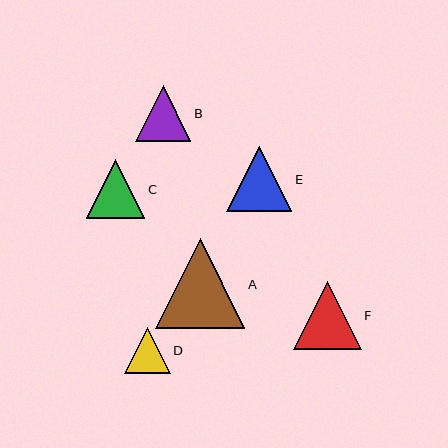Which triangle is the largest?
Triangle A is the largest with a size of approximately 90 pixels.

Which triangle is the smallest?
Triangle D is the smallest with a size of approximately 46 pixels.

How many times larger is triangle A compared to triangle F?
Triangle A is approximately 1.3 times the size of triangle F.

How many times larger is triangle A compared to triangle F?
Triangle A is approximately 1.3 times the size of triangle F.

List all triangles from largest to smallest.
From largest to smallest: A, F, E, C, B, D.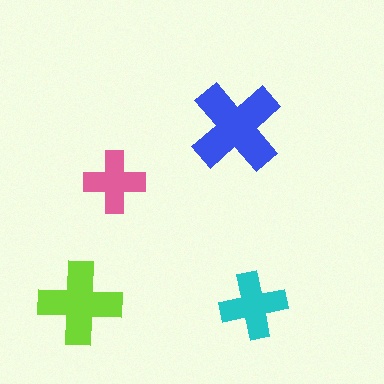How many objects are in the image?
There are 4 objects in the image.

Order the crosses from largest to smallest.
the blue one, the lime one, the cyan one, the pink one.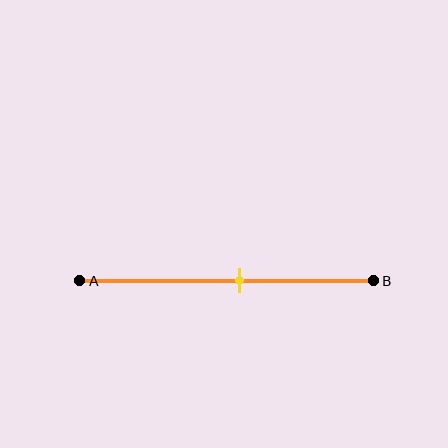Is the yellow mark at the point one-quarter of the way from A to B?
No, the mark is at about 55% from A, not at the 25% one-quarter point.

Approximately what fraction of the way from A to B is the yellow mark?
The yellow mark is approximately 55% of the way from A to B.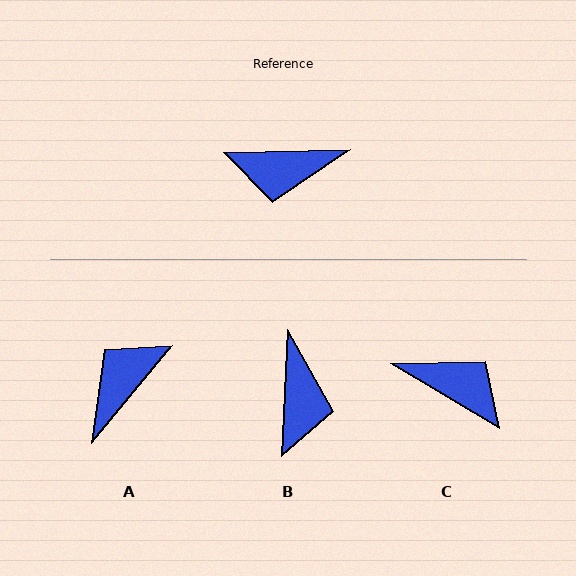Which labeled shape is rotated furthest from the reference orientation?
C, about 147 degrees away.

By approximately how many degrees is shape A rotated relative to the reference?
Approximately 131 degrees clockwise.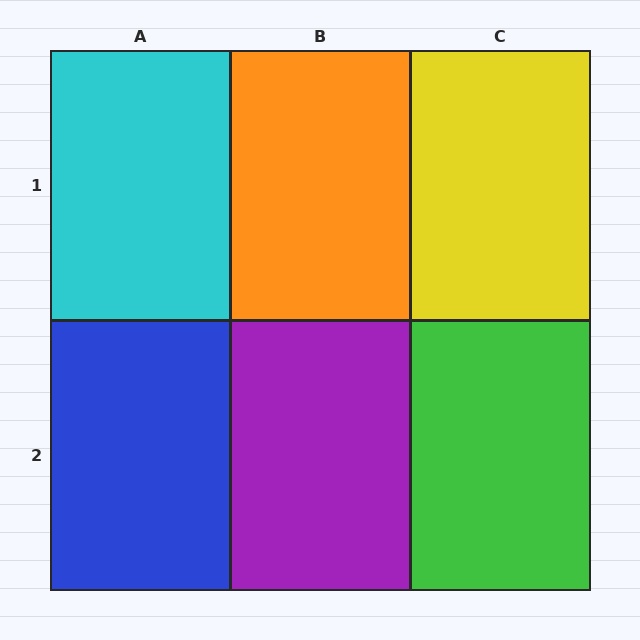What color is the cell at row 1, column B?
Orange.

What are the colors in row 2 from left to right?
Blue, purple, green.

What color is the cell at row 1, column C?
Yellow.